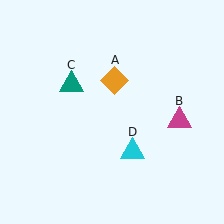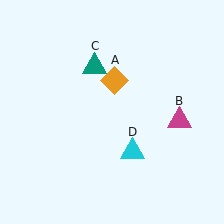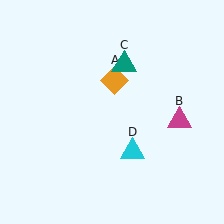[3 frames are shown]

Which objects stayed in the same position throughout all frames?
Orange diamond (object A) and magenta triangle (object B) and cyan triangle (object D) remained stationary.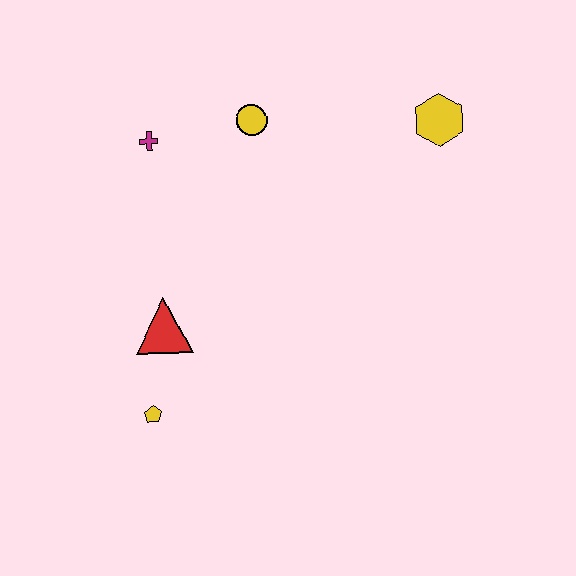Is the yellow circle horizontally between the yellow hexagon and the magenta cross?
Yes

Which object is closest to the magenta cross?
The yellow circle is closest to the magenta cross.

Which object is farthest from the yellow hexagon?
The yellow pentagon is farthest from the yellow hexagon.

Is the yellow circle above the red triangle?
Yes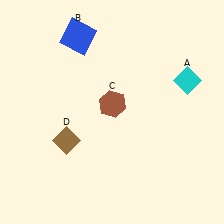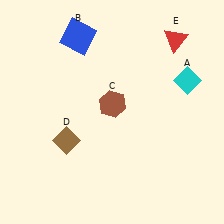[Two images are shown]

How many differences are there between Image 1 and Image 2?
There is 1 difference between the two images.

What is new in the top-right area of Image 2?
A red triangle (E) was added in the top-right area of Image 2.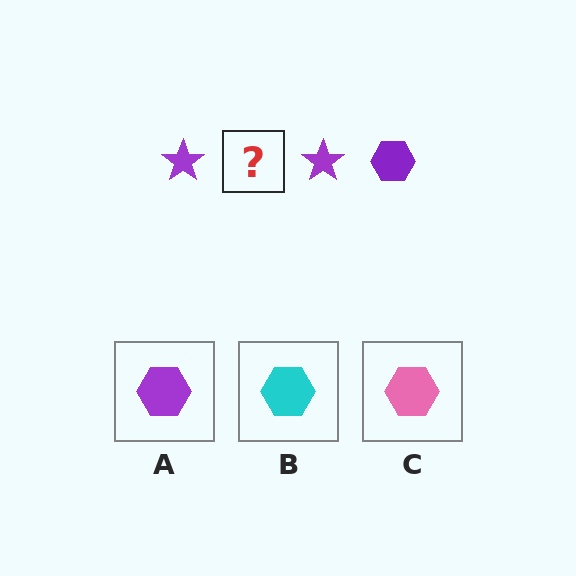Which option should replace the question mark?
Option A.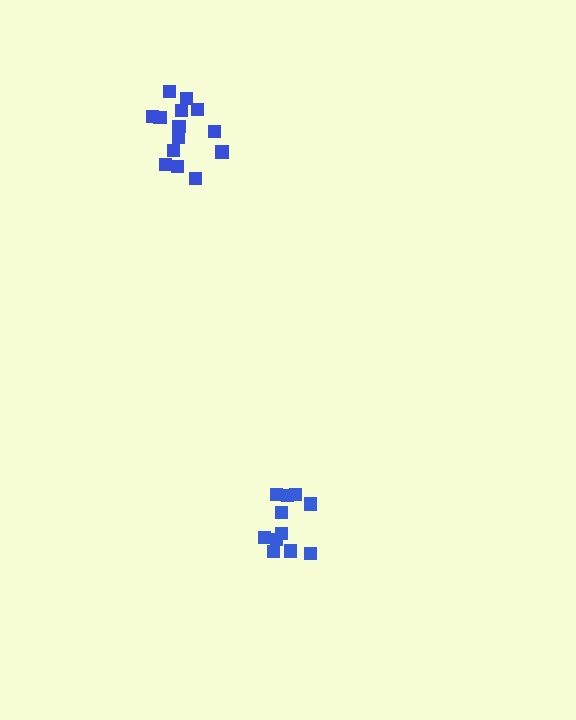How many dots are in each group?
Group 1: 14 dots, Group 2: 11 dots (25 total).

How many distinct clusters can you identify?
There are 2 distinct clusters.